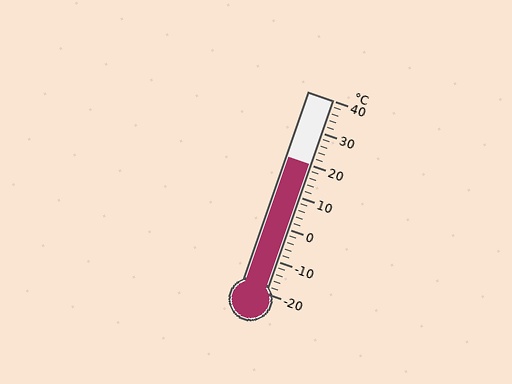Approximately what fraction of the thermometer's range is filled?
The thermometer is filled to approximately 65% of its range.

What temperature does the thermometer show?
The thermometer shows approximately 20°C.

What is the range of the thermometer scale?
The thermometer scale ranges from -20°C to 40°C.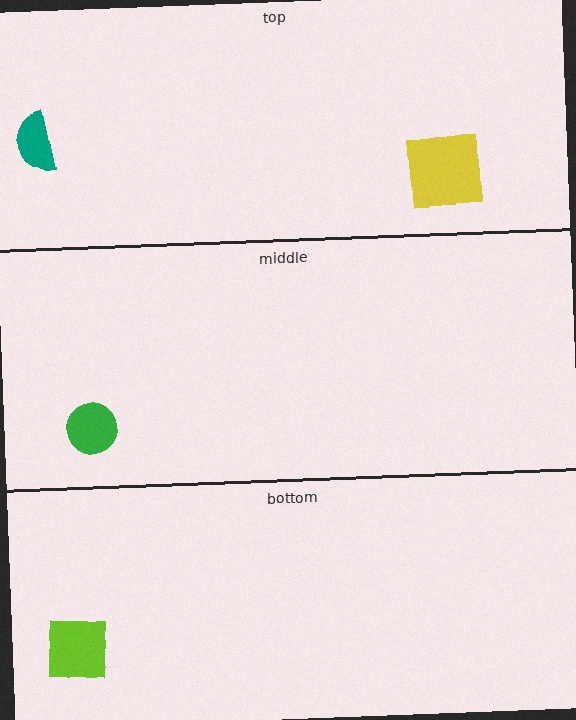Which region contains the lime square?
The bottom region.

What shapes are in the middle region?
The green circle.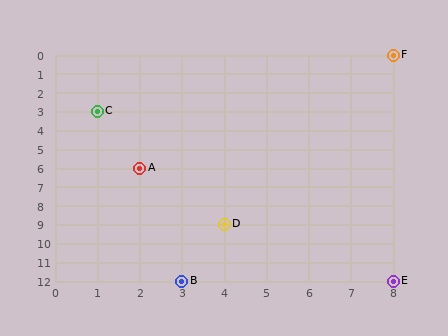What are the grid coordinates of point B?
Point B is at grid coordinates (3, 12).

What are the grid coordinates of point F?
Point F is at grid coordinates (8, 0).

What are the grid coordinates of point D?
Point D is at grid coordinates (4, 9).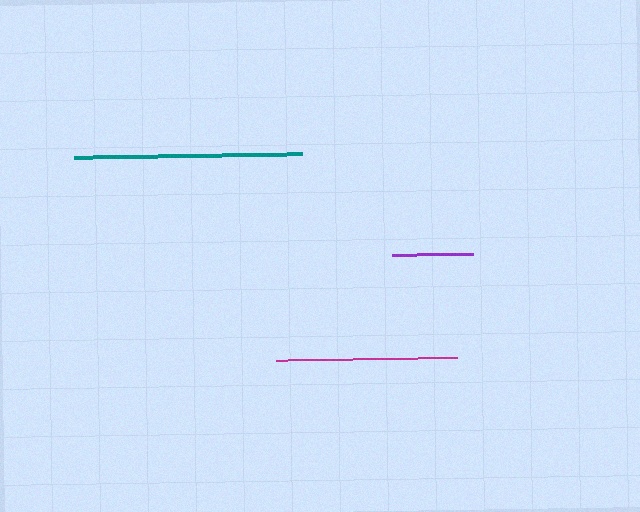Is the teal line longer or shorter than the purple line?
The teal line is longer than the purple line.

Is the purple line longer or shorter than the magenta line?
The magenta line is longer than the purple line.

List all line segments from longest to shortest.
From longest to shortest: teal, magenta, purple.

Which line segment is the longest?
The teal line is the longest at approximately 228 pixels.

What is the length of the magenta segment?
The magenta segment is approximately 181 pixels long.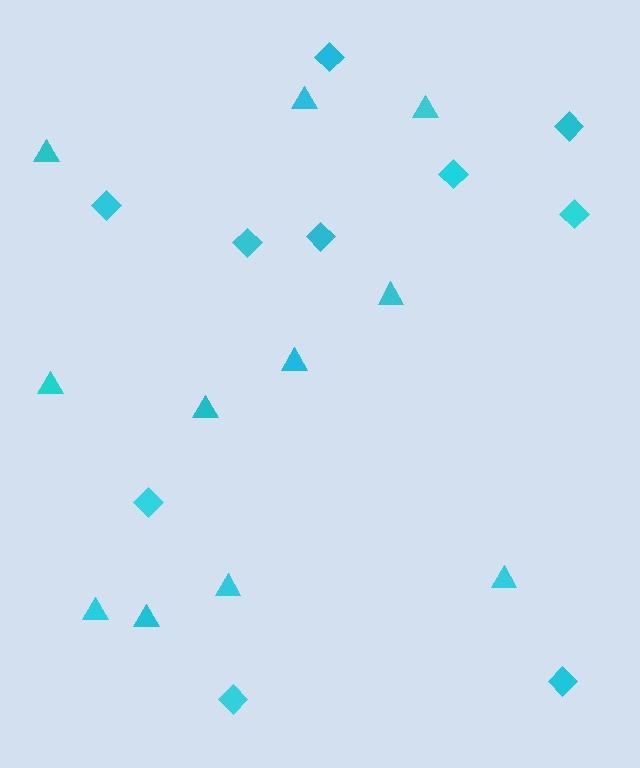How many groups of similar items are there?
There are 2 groups: one group of triangles (11) and one group of diamonds (10).